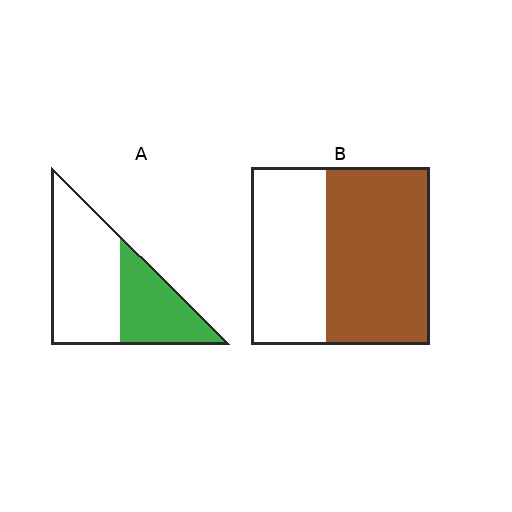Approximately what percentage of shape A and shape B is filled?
A is approximately 40% and B is approximately 60%.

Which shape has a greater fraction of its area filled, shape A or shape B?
Shape B.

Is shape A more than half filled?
No.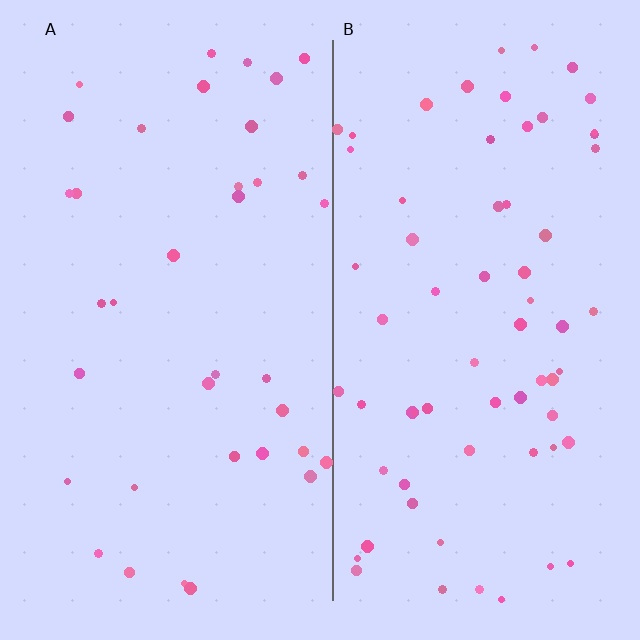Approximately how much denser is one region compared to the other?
Approximately 1.8× — region B over region A.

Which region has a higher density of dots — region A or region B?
B (the right).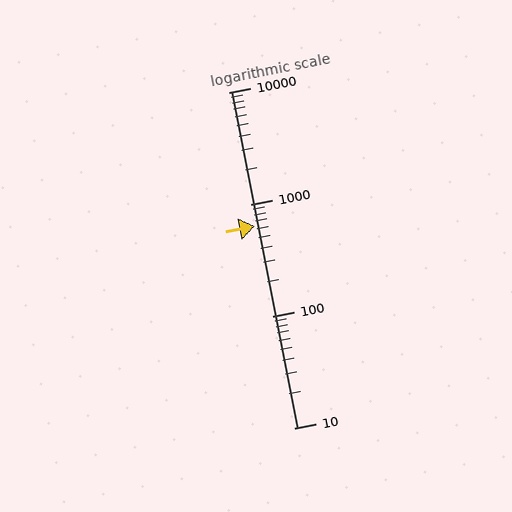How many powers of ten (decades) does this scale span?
The scale spans 3 decades, from 10 to 10000.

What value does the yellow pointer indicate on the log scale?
The pointer indicates approximately 640.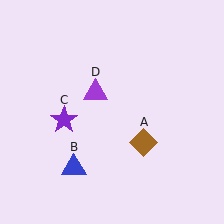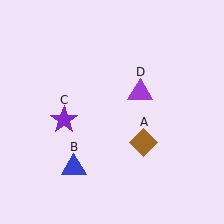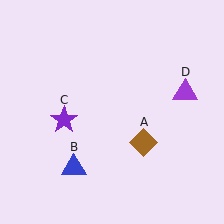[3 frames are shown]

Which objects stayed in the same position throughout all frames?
Brown diamond (object A) and blue triangle (object B) and purple star (object C) remained stationary.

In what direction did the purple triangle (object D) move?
The purple triangle (object D) moved right.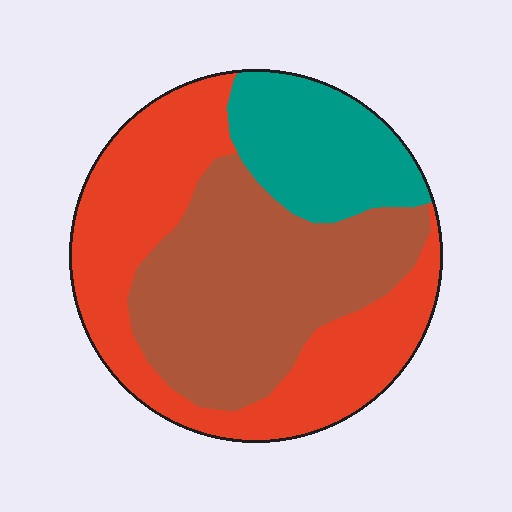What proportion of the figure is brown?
Brown covers 39% of the figure.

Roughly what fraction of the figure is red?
Red covers 41% of the figure.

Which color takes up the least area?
Teal, at roughly 20%.